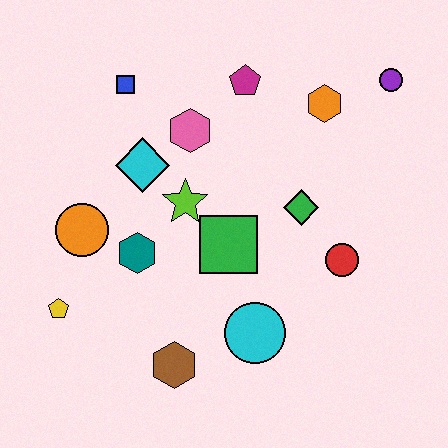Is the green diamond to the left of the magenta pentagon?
No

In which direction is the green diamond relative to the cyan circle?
The green diamond is above the cyan circle.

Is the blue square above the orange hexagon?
Yes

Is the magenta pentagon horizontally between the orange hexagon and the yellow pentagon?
Yes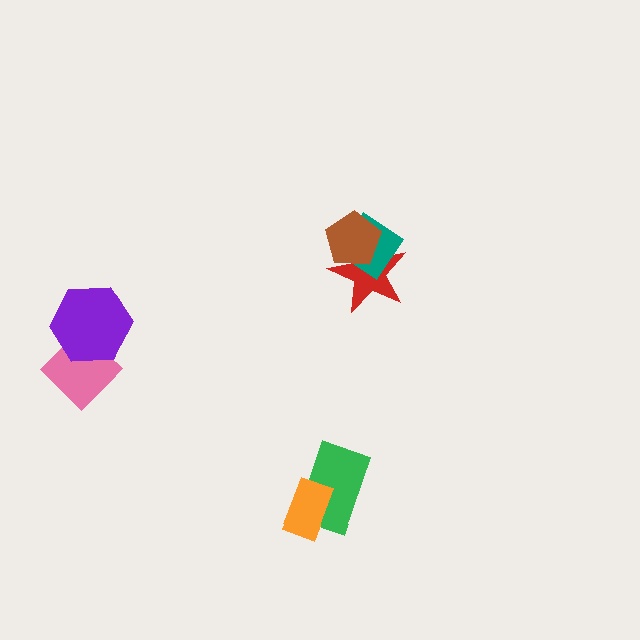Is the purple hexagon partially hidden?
No, no other shape covers it.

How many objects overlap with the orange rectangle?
1 object overlaps with the orange rectangle.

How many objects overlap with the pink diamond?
1 object overlaps with the pink diamond.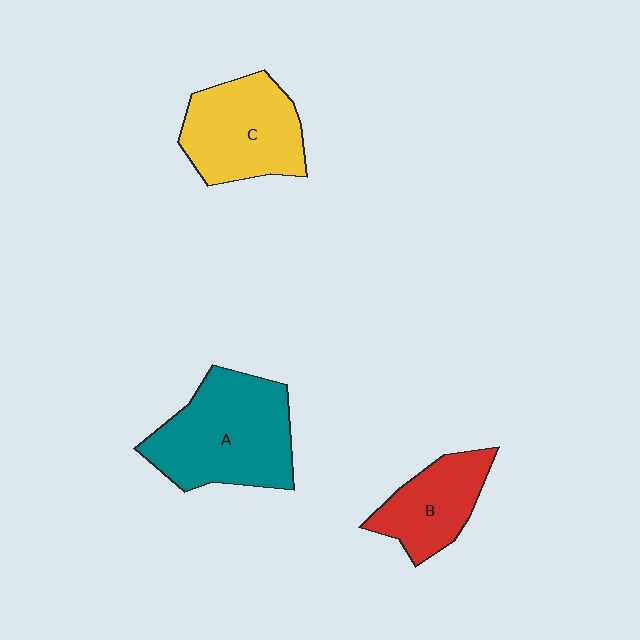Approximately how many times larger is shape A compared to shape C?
Approximately 1.3 times.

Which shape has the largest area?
Shape A (teal).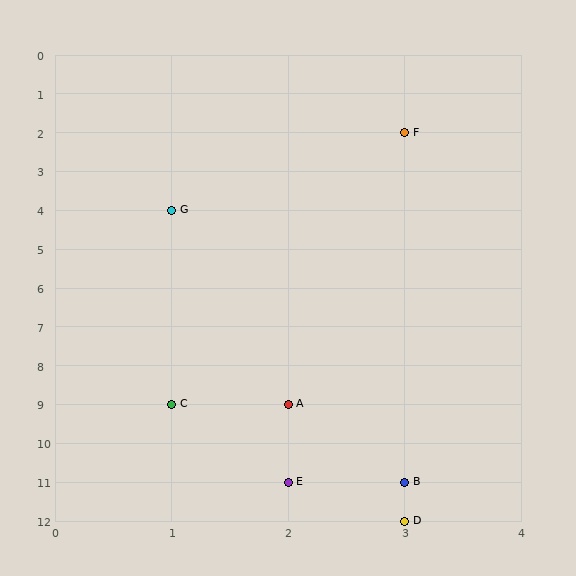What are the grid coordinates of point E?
Point E is at grid coordinates (2, 11).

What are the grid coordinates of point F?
Point F is at grid coordinates (3, 2).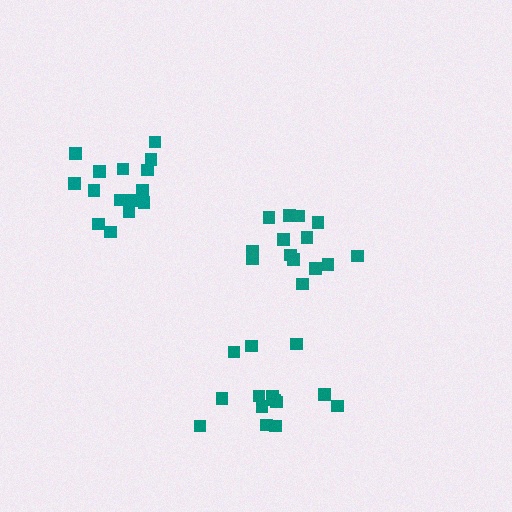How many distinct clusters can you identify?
There are 3 distinct clusters.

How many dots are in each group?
Group 1: 14 dots, Group 2: 15 dots, Group 3: 14 dots (43 total).